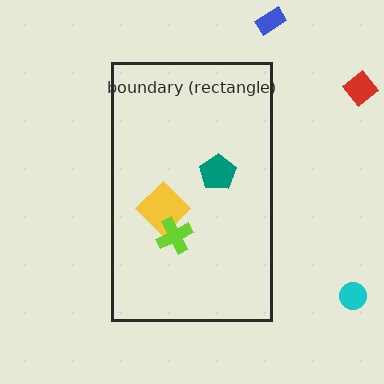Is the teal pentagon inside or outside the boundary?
Inside.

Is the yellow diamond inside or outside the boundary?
Inside.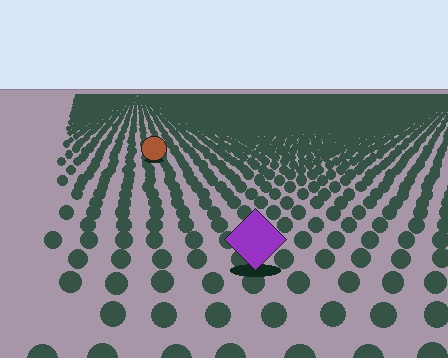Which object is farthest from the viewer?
The brown circle is farthest from the viewer. It appears smaller and the ground texture around it is denser.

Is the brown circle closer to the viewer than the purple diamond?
No. The purple diamond is closer — you can tell from the texture gradient: the ground texture is coarser near it.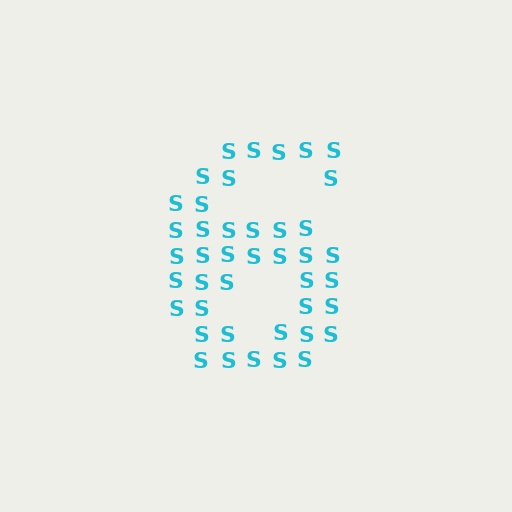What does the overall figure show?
The overall figure shows the digit 6.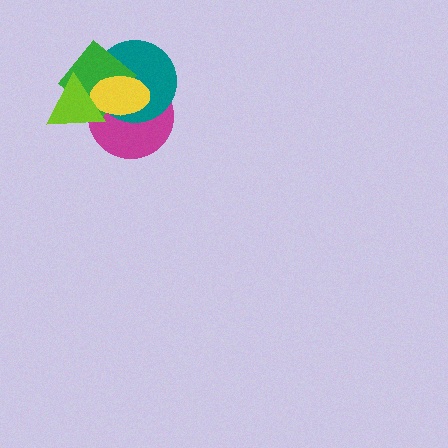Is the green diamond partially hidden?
Yes, it is partially covered by another shape.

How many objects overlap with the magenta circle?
4 objects overlap with the magenta circle.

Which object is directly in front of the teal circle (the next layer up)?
The green diamond is directly in front of the teal circle.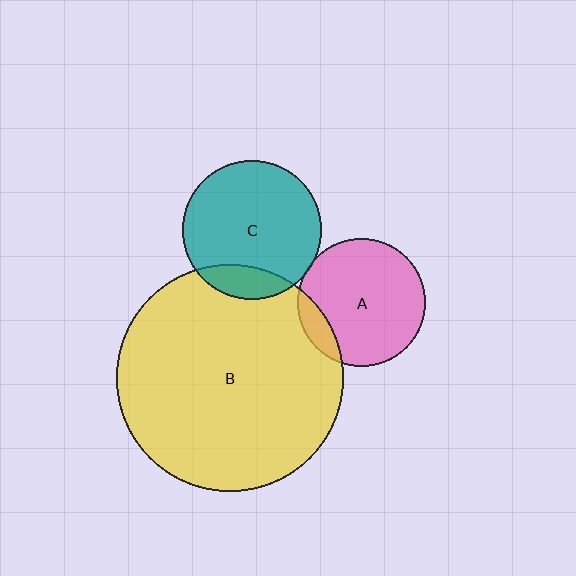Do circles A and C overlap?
Yes.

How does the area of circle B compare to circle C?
Approximately 2.7 times.